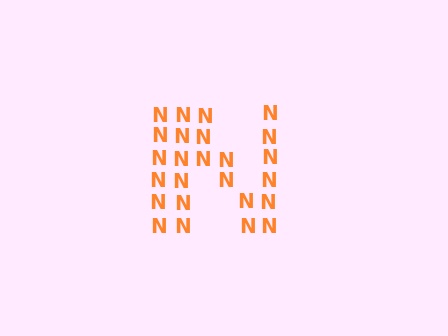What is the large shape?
The large shape is the letter N.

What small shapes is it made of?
It is made of small letter N's.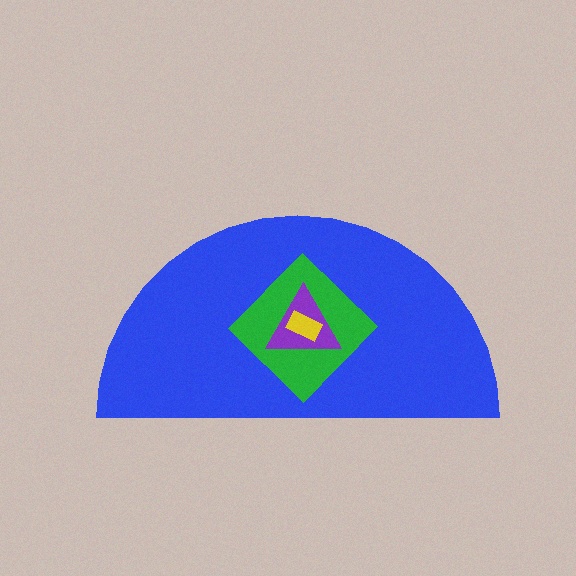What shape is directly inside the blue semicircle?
The green diamond.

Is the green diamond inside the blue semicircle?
Yes.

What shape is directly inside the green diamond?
The purple triangle.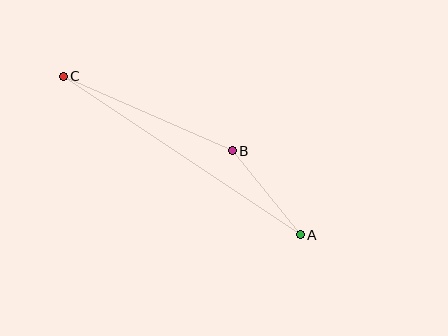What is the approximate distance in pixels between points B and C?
The distance between B and C is approximately 185 pixels.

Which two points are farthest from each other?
Points A and C are farthest from each other.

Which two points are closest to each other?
Points A and B are closest to each other.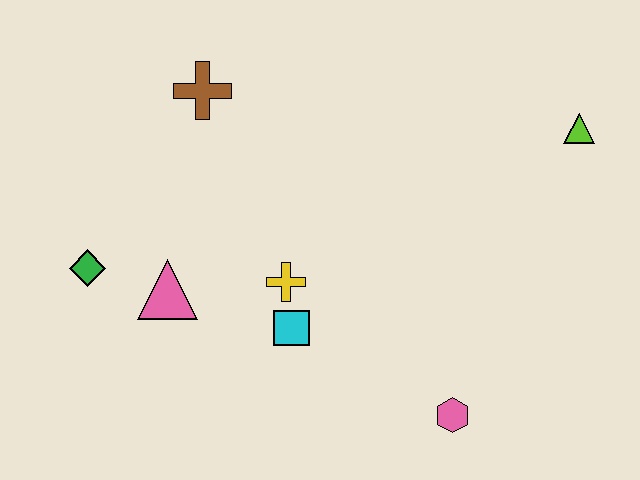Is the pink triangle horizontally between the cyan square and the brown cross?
No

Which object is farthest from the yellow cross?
The lime triangle is farthest from the yellow cross.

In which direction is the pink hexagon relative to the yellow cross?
The pink hexagon is to the right of the yellow cross.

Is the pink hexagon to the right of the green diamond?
Yes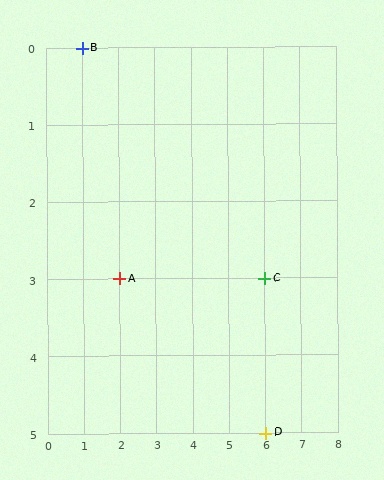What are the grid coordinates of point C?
Point C is at grid coordinates (6, 3).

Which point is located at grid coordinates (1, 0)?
Point B is at (1, 0).